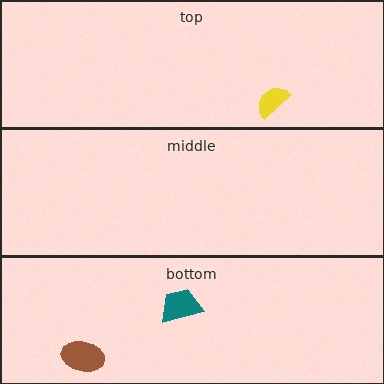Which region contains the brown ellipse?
The bottom region.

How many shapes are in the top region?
1.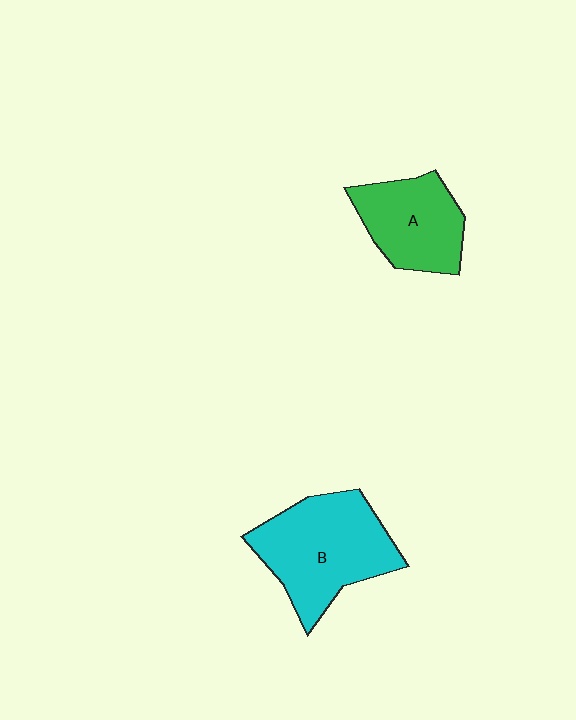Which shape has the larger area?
Shape B (cyan).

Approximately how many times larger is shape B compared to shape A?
Approximately 1.4 times.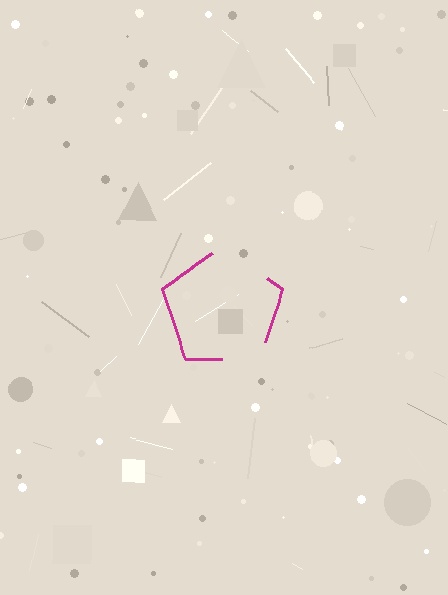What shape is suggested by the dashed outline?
The dashed outline suggests a pentagon.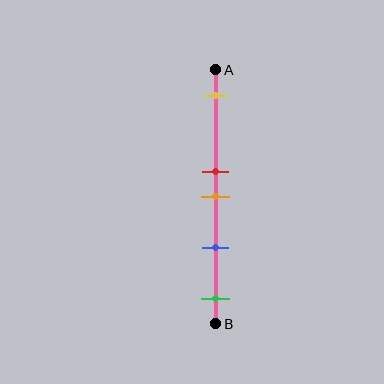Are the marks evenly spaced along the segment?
No, the marks are not evenly spaced.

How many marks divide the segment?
There are 5 marks dividing the segment.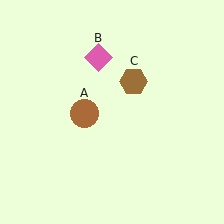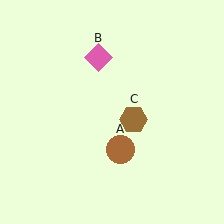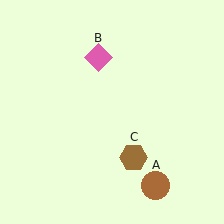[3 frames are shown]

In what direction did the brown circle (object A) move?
The brown circle (object A) moved down and to the right.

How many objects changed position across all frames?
2 objects changed position: brown circle (object A), brown hexagon (object C).